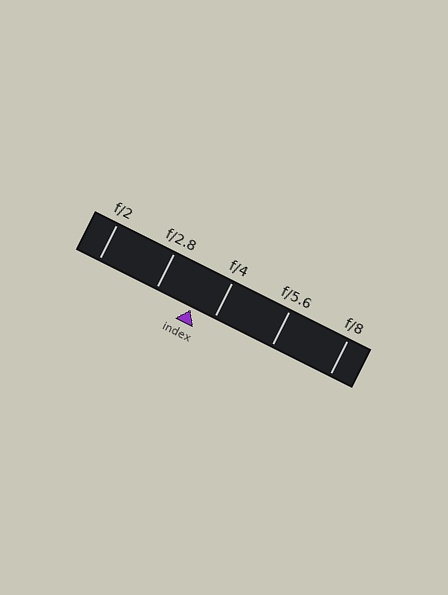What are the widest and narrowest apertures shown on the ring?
The widest aperture shown is f/2 and the narrowest is f/8.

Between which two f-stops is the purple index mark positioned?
The index mark is between f/2.8 and f/4.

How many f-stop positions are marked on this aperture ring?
There are 5 f-stop positions marked.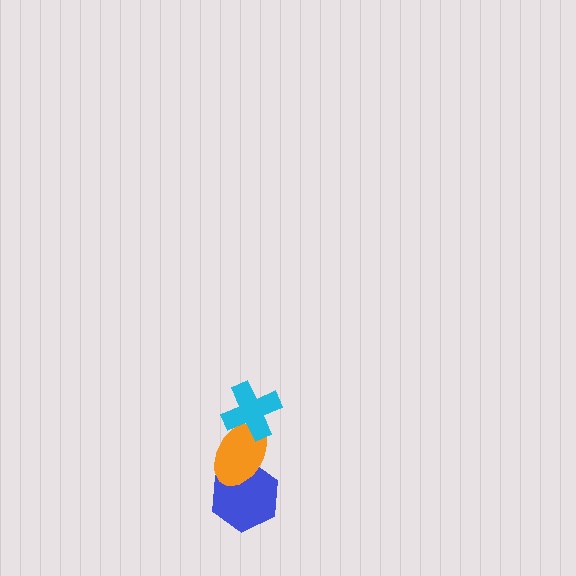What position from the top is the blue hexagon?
The blue hexagon is 3rd from the top.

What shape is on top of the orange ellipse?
The cyan cross is on top of the orange ellipse.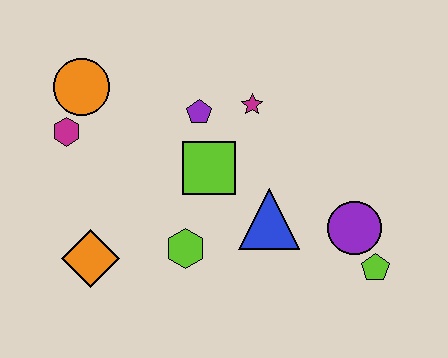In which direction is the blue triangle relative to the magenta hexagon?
The blue triangle is to the right of the magenta hexagon.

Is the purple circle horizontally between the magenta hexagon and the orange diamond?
No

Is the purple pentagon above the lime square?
Yes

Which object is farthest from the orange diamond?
The lime pentagon is farthest from the orange diamond.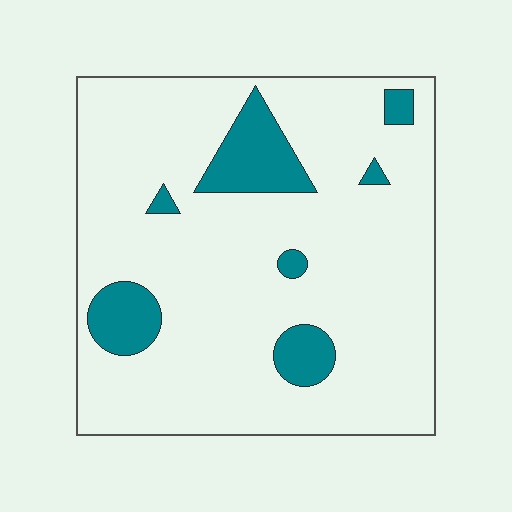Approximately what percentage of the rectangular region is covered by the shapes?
Approximately 15%.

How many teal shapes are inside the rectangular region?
7.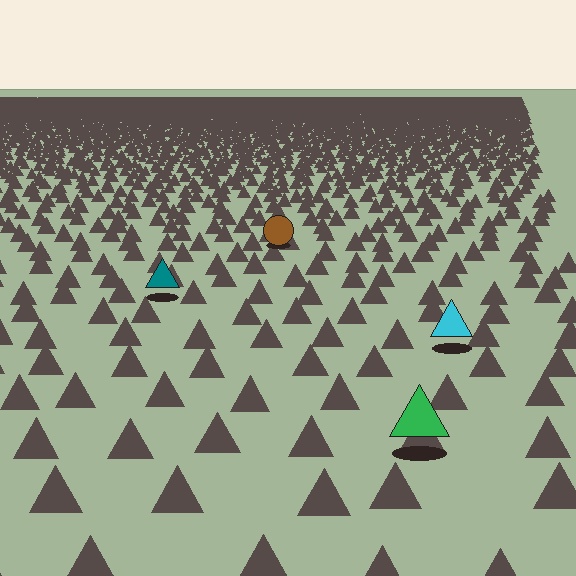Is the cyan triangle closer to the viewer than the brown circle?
Yes. The cyan triangle is closer — you can tell from the texture gradient: the ground texture is coarser near it.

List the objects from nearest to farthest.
From nearest to farthest: the green triangle, the cyan triangle, the teal triangle, the brown circle.